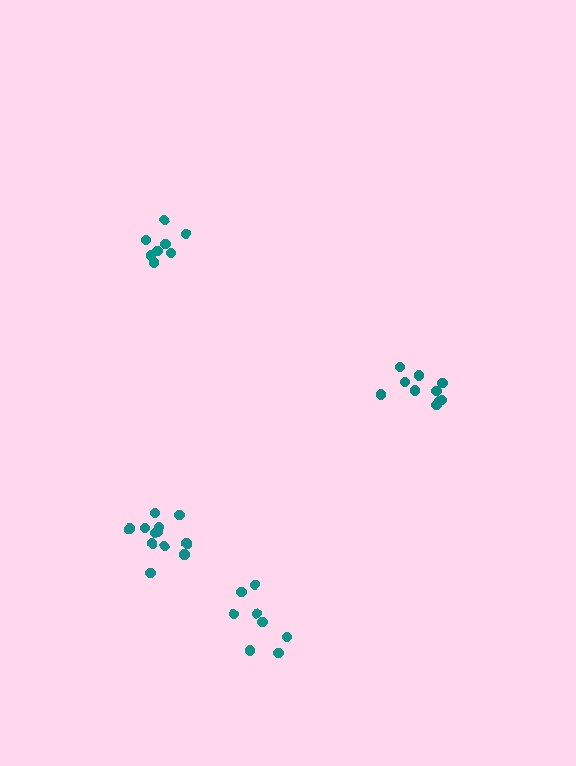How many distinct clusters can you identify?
There are 4 distinct clusters.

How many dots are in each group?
Group 1: 10 dots, Group 2: 8 dots, Group 3: 8 dots, Group 4: 13 dots (39 total).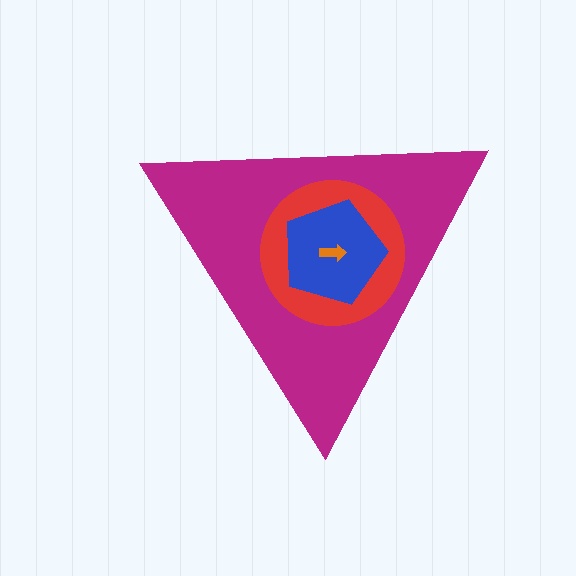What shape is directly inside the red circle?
The blue pentagon.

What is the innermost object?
The orange arrow.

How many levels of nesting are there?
4.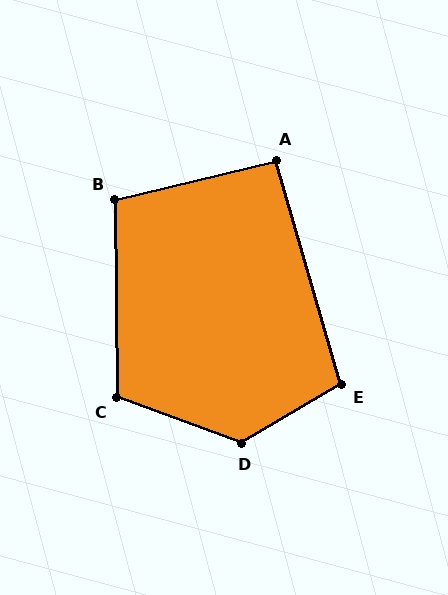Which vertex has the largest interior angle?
D, at approximately 130 degrees.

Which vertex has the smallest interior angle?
A, at approximately 93 degrees.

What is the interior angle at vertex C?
Approximately 111 degrees (obtuse).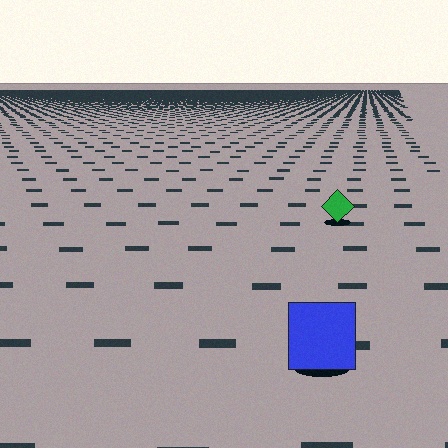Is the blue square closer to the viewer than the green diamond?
Yes. The blue square is closer — you can tell from the texture gradient: the ground texture is coarser near it.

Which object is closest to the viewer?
The blue square is closest. The texture marks near it are larger and more spread out.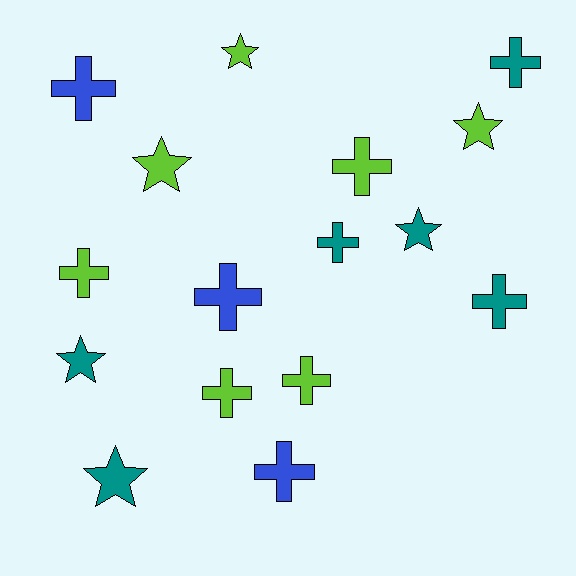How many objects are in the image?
There are 16 objects.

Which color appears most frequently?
Lime, with 7 objects.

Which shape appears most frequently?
Cross, with 10 objects.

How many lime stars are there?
There are 3 lime stars.